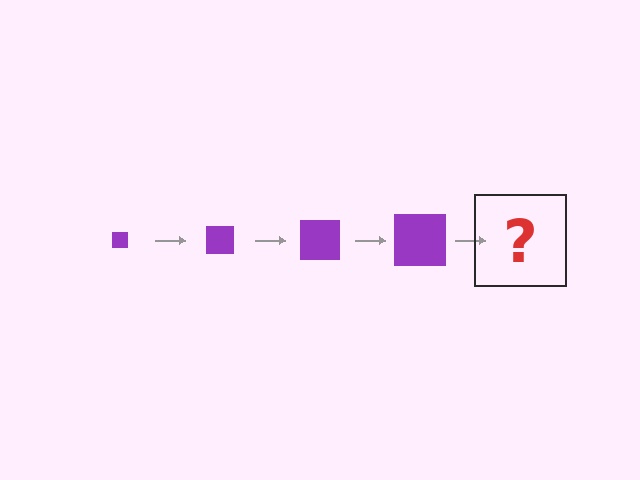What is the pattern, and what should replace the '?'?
The pattern is that the square gets progressively larger each step. The '?' should be a purple square, larger than the previous one.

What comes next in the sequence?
The next element should be a purple square, larger than the previous one.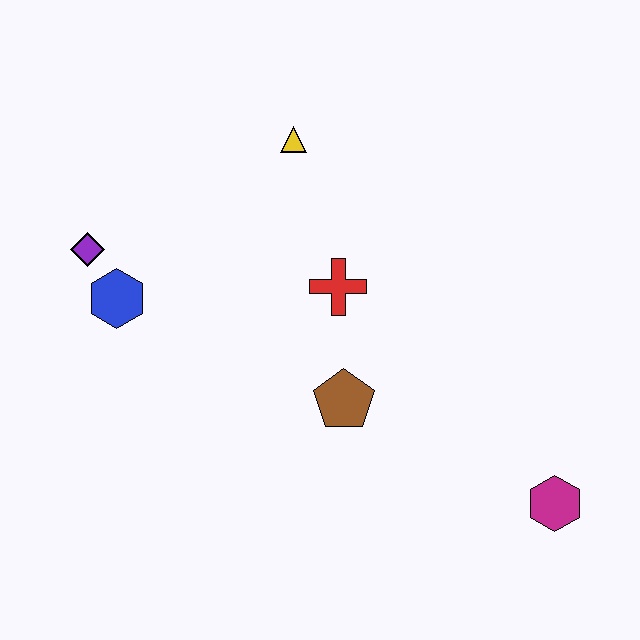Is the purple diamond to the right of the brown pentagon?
No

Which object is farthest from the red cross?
The magenta hexagon is farthest from the red cross.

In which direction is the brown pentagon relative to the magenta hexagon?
The brown pentagon is to the left of the magenta hexagon.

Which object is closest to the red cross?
The brown pentagon is closest to the red cross.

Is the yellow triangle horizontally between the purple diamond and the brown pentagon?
Yes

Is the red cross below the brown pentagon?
No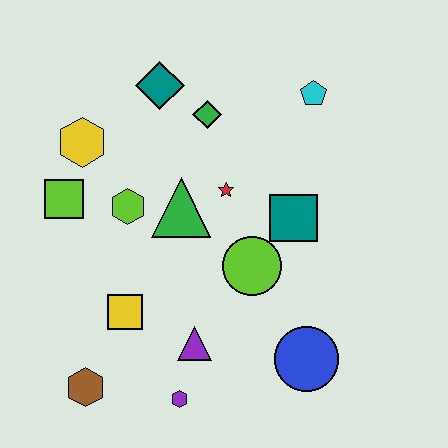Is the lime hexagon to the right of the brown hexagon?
Yes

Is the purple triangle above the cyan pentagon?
No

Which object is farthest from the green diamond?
The brown hexagon is farthest from the green diamond.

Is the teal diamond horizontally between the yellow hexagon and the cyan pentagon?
Yes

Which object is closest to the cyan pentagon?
The green diamond is closest to the cyan pentagon.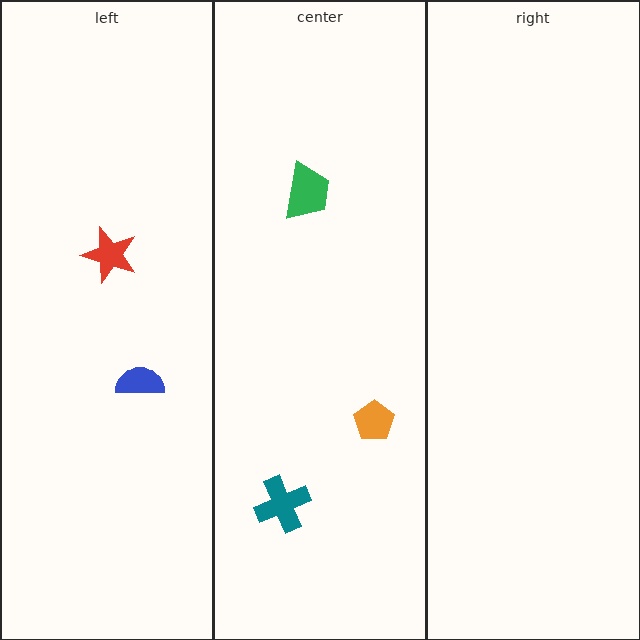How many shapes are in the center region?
3.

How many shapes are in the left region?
2.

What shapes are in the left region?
The blue semicircle, the red star.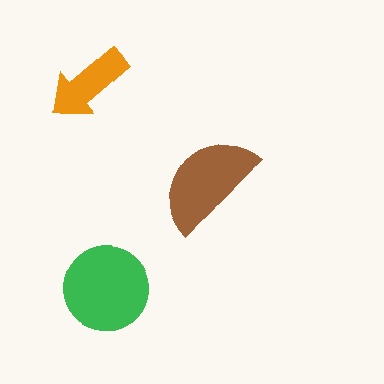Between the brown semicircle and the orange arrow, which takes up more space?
The brown semicircle.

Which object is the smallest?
The orange arrow.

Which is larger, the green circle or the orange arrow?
The green circle.